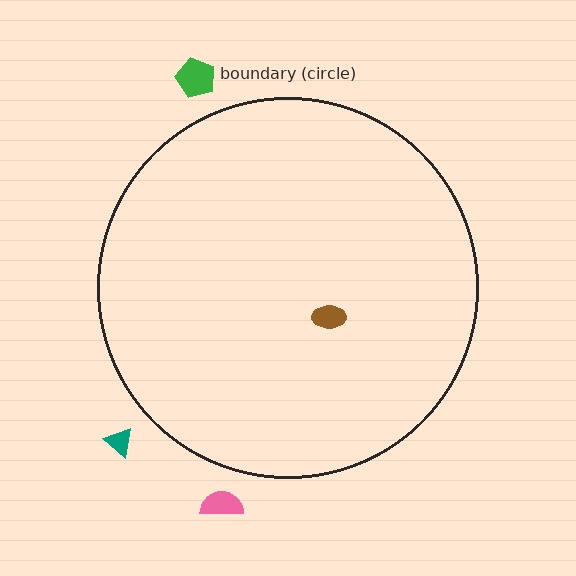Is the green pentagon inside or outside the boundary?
Outside.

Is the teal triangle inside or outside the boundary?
Outside.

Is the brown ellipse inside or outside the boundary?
Inside.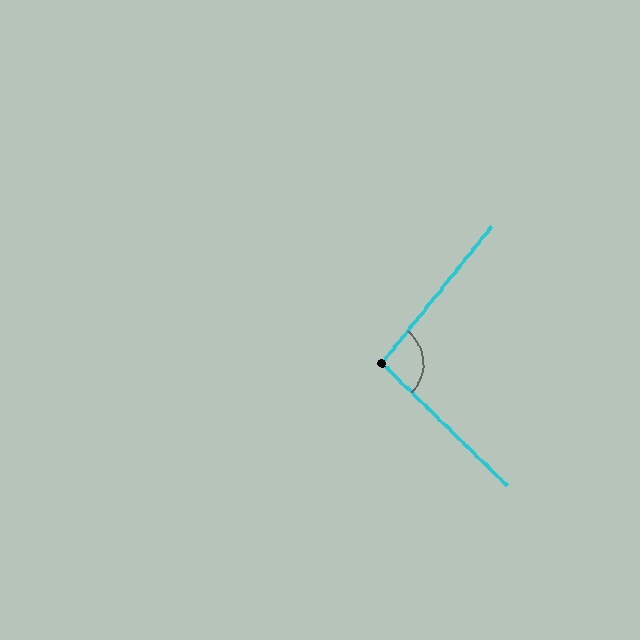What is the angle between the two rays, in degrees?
Approximately 96 degrees.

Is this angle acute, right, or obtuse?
It is obtuse.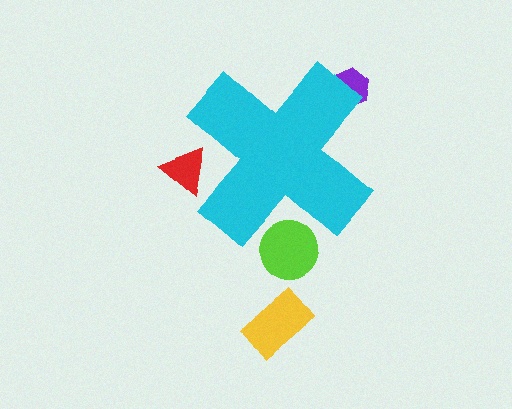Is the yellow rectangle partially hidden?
No, the yellow rectangle is fully visible.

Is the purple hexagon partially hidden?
Yes, the purple hexagon is partially hidden behind the cyan cross.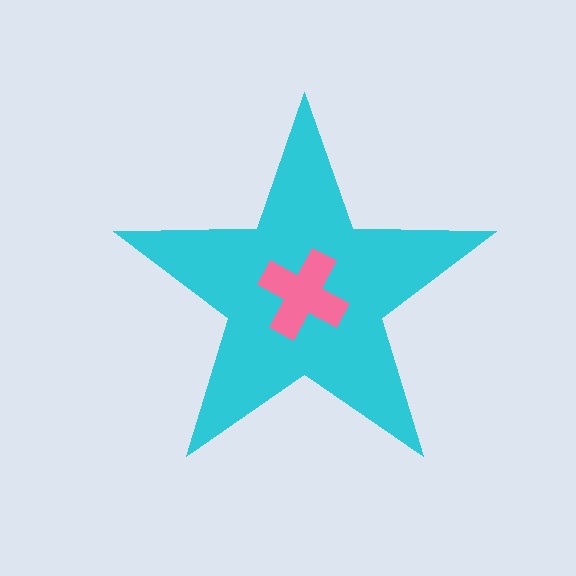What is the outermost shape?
The cyan star.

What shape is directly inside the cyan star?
The pink cross.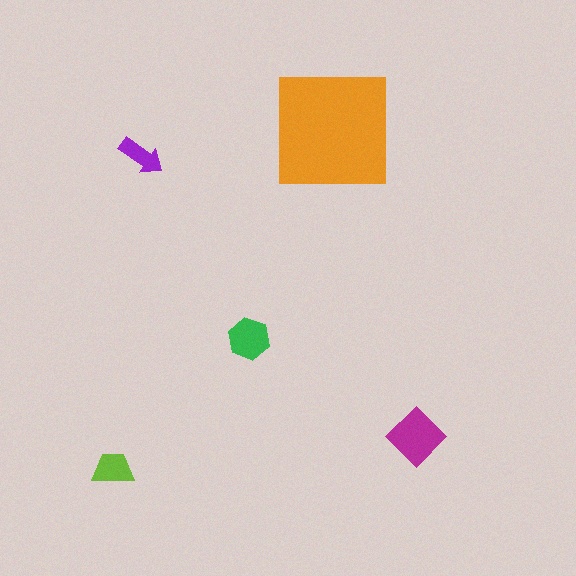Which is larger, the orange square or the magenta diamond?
The orange square.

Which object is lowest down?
The lime trapezoid is bottommost.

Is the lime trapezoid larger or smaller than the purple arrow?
Larger.